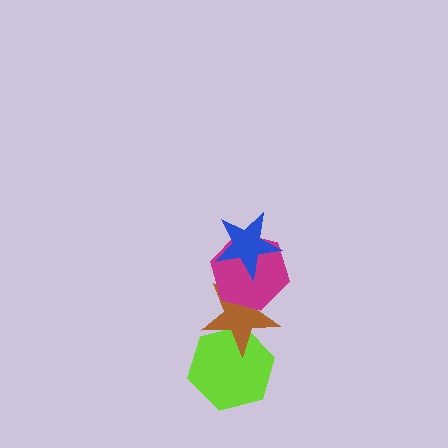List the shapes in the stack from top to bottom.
From top to bottom: the blue star, the magenta hexagon, the brown star, the lime hexagon.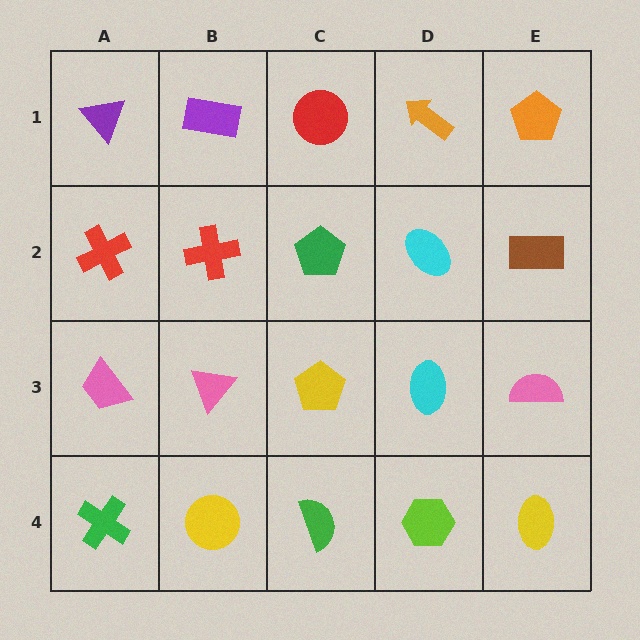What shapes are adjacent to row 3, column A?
A red cross (row 2, column A), a green cross (row 4, column A), a pink triangle (row 3, column B).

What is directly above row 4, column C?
A yellow pentagon.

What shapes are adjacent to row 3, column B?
A red cross (row 2, column B), a yellow circle (row 4, column B), a pink trapezoid (row 3, column A), a yellow pentagon (row 3, column C).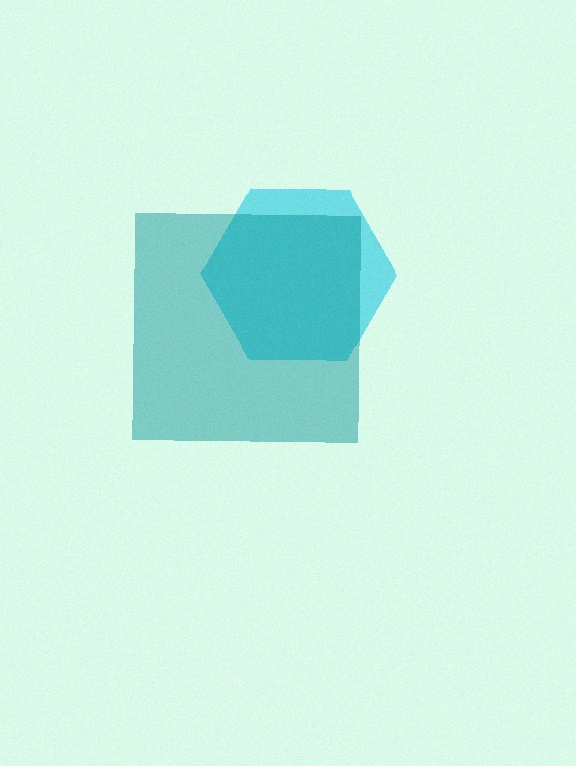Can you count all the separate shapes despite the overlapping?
Yes, there are 2 separate shapes.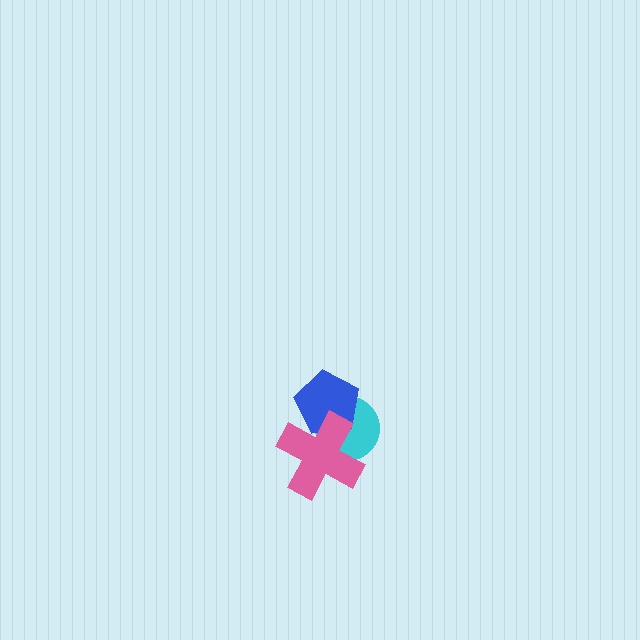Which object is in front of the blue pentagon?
The pink cross is in front of the blue pentagon.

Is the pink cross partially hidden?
No, no other shape covers it.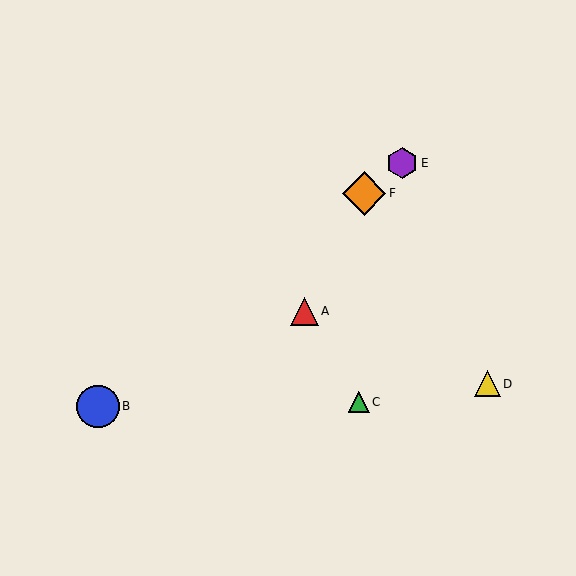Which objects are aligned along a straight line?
Objects B, E, F are aligned along a straight line.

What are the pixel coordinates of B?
Object B is at (98, 406).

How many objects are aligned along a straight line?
3 objects (B, E, F) are aligned along a straight line.